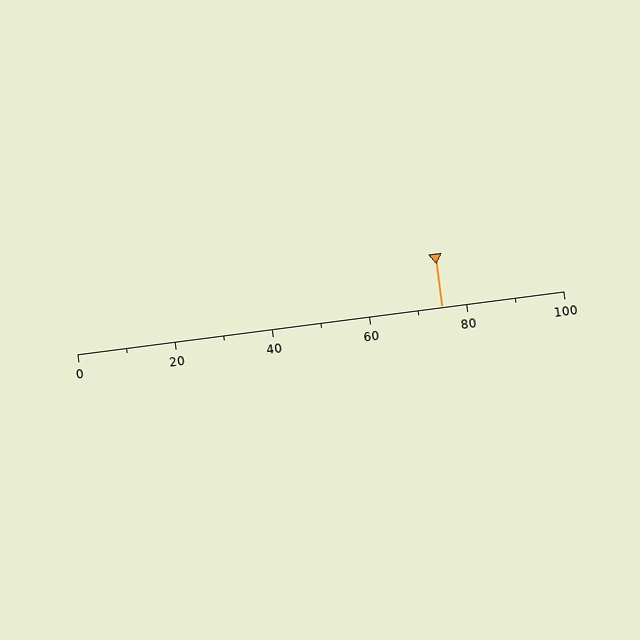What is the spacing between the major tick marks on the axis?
The major ticks are spaced 20 apart.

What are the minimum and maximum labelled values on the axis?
The axis runs from 0 to 100.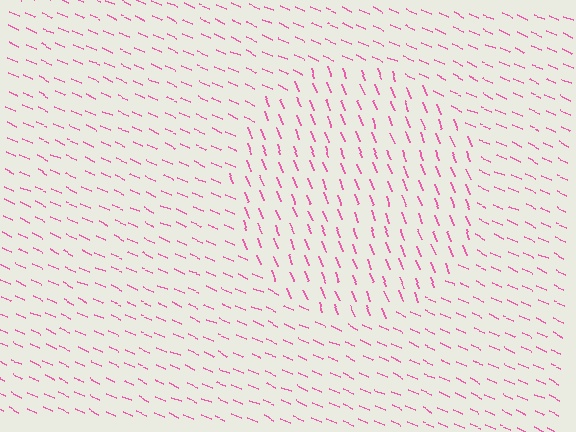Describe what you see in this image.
The image is filled with small pink line segments. A circle region in the image has lines oriented differently from the surrounding lines, creating a visible texture boundary.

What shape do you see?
I see a circle.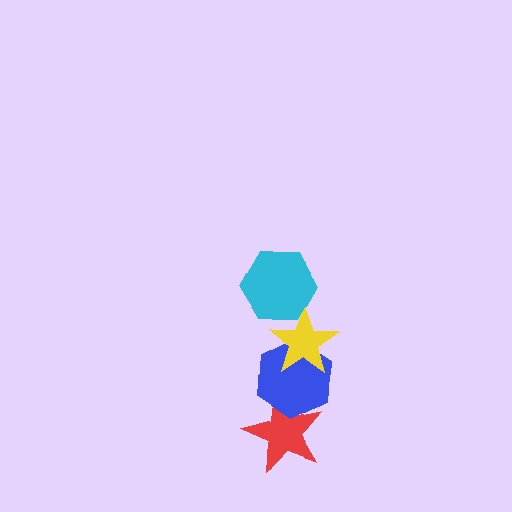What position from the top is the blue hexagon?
The blue hexagon is 3rd from the top.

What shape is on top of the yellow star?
The cyan hexagon is on top of the yellow star.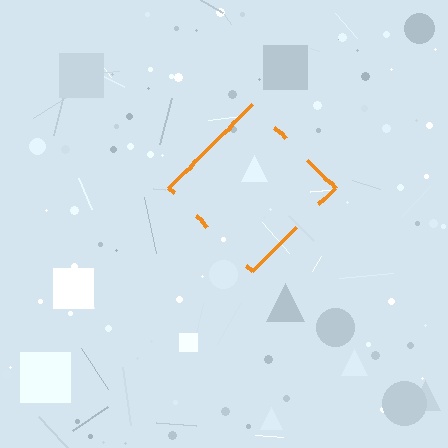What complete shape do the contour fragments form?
The contour fragments form a diamond.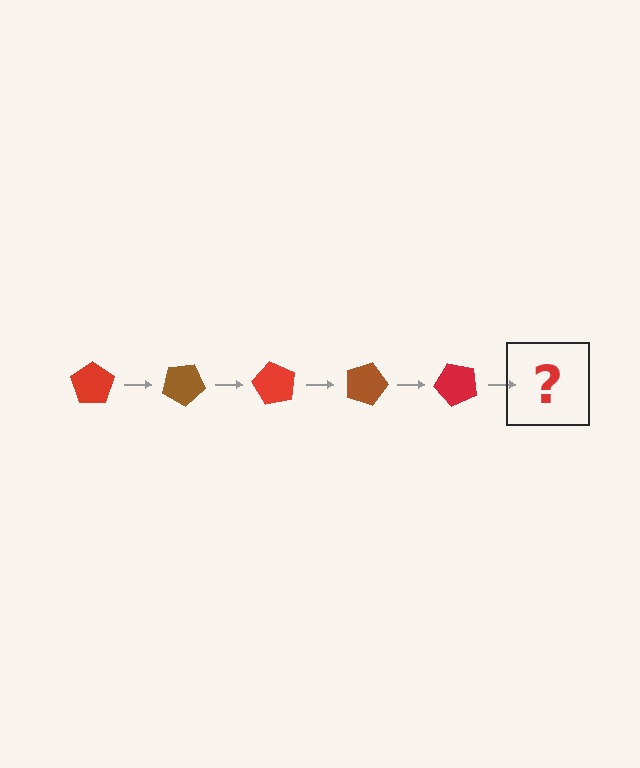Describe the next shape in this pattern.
It should be a brown pentagon, rotated 150 degrees from the start.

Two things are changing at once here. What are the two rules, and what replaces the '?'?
The two rules are that it rotates 30 degrees each step and the color cycles through red and brown. The '?' should be a brown pentagon, rotated 150 degrees from the start.